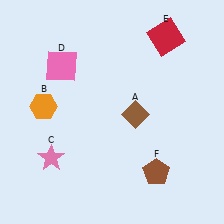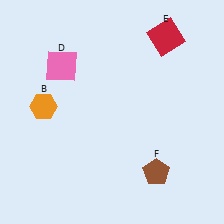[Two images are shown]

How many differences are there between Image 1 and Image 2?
There are 2 differences between the two images.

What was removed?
The brown diamond (A), the pink star (C) were removed in Image 2.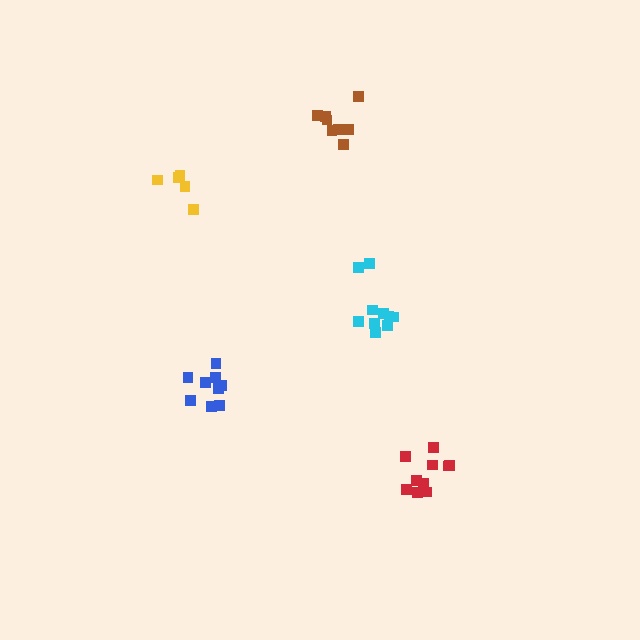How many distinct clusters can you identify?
There are 5 distinct clusters.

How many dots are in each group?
Group 1: 10 dots, Group 2: 5 dots, Group 3: 9 dots, Group 4: 8 dots, Group 5: 10 dots (42 total).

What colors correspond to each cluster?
The clusters are colored: cyan, yellow, blue, brown, red.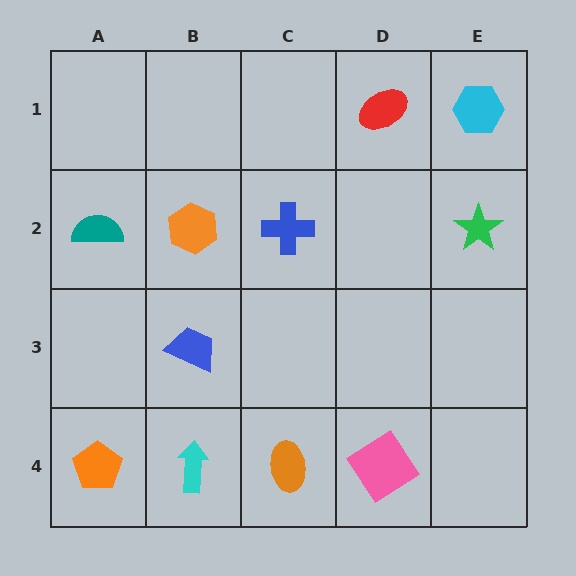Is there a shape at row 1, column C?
No, that cell is empty.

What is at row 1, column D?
A red ellipse.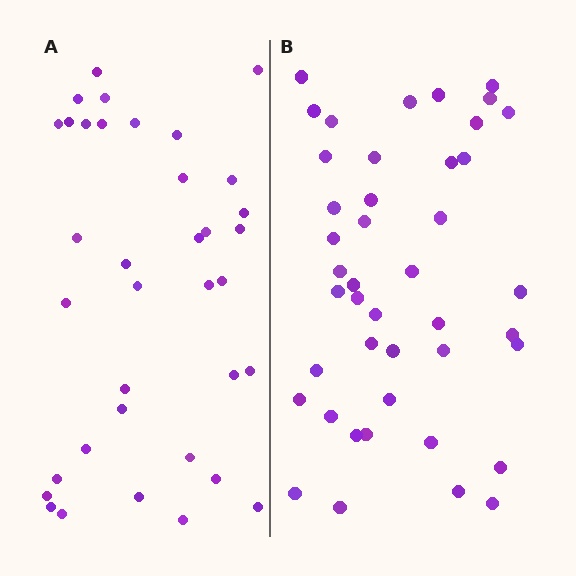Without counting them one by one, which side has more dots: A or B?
Region B (the right region) has more dots.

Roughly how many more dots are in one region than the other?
Region B has roughly 8 or so more dots than region A.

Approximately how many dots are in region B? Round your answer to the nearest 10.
About 40 dots. (The exact count is 43, which rounds to 40.)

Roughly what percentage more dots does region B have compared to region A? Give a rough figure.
About 20% more.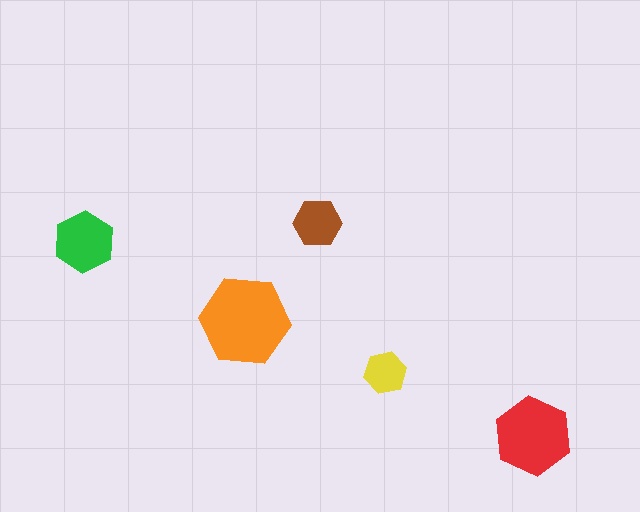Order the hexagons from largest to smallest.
the orange one, the red one, the green one, the brown one, the yellow one.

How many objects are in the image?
There are 5 objects in the image.